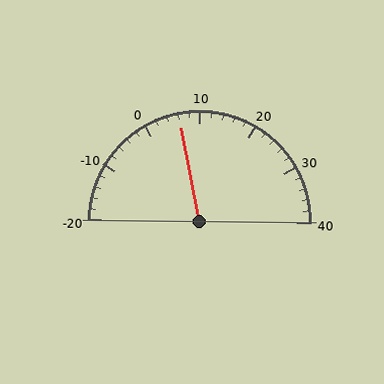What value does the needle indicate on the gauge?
The needle indicates approximately 6.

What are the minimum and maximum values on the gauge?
The gauge ranges from -20 to 40.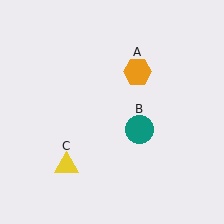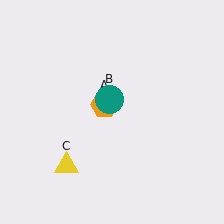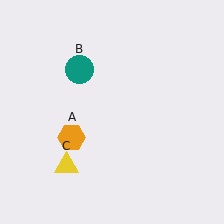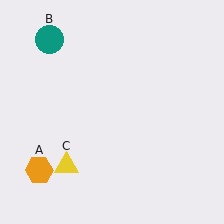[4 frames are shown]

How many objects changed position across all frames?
2 objects changed position: orange hexagon (object A), teal circle (object B).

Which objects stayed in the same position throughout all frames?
Yellow triangle (object C) remained stationary.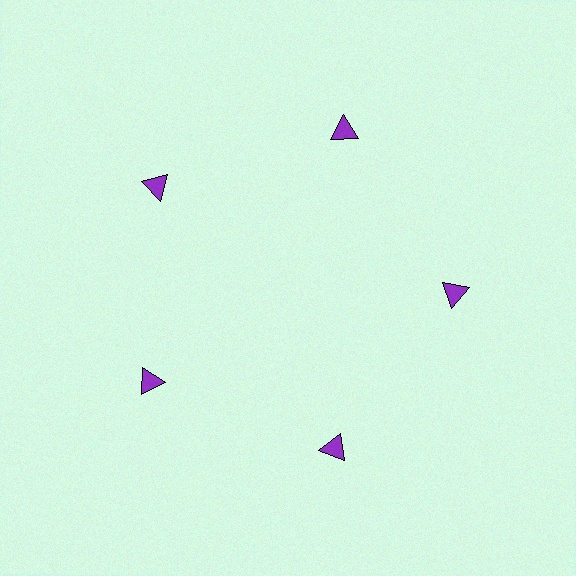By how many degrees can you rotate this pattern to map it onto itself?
The pattern maps onto itself every 72 degrees of rotation.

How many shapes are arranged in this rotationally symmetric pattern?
There are 5 shapes, arranged in 5 groups of 1.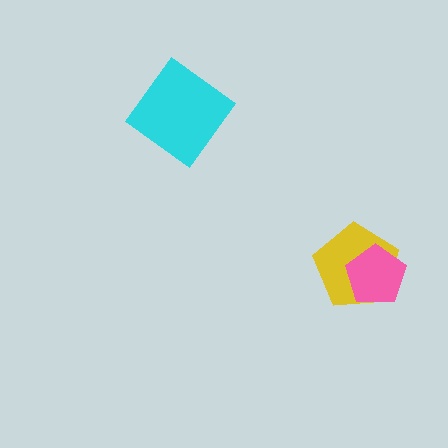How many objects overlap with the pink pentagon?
1 object overlaps with the pink pentagon.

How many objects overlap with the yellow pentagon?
1 object overlaps with the yellow pentagon.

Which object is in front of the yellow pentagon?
The pink pentagon is in front of the yellow pentagon.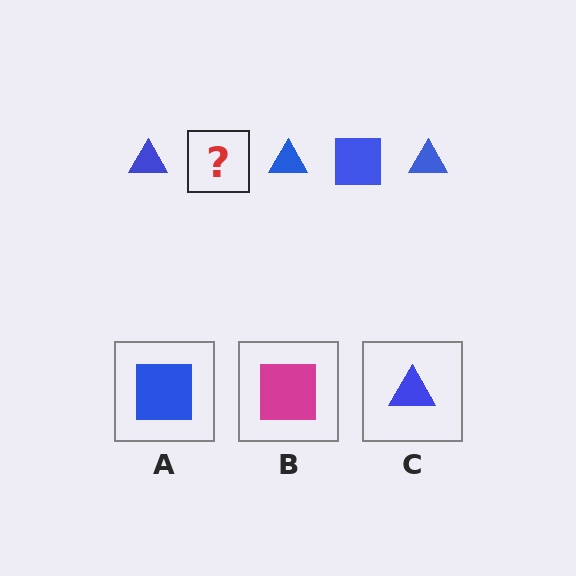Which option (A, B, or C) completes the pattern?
A.